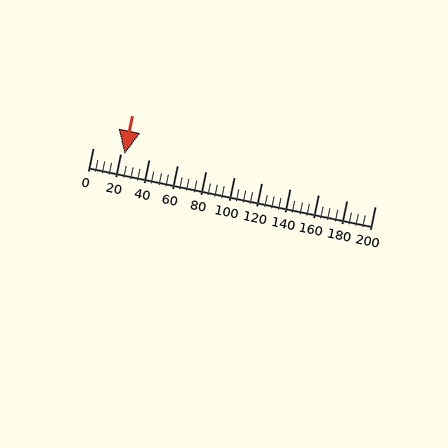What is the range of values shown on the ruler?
The ruler shows values from 0 to 200.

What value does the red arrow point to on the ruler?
The red arrow points to approximately 22.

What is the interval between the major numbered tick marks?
The major tick marks are spaced 20 units apart.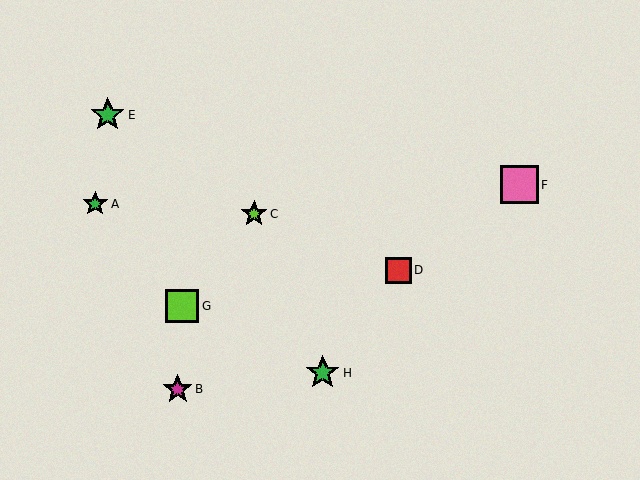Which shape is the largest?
The pink square (labeled F) is the largest.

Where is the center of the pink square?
The center of the pink square is at (519, 185).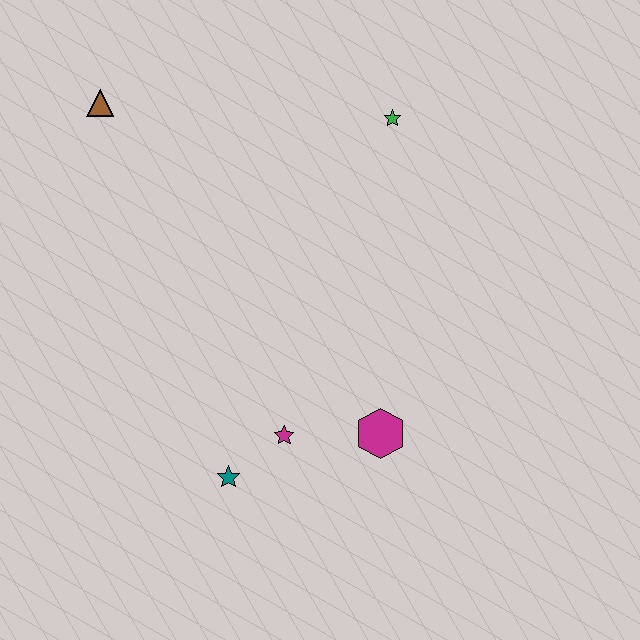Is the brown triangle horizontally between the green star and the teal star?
No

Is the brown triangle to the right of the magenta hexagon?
No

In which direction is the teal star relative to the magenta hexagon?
The teal star is to the left of the magenta hexagon.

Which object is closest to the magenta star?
The teal star is closest to the magenta star.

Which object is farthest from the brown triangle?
The magenta hexagon is farthest from the brown triangle.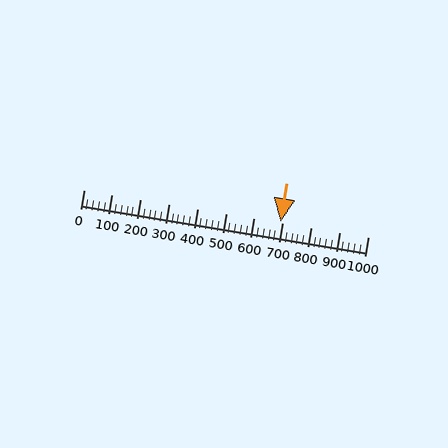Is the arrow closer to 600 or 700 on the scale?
The arrow is closer to 700.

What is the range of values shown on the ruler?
The ruler shows values from 0 to 1000.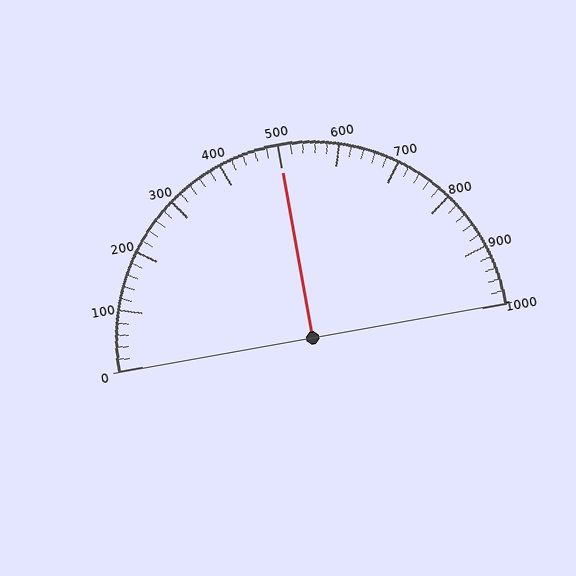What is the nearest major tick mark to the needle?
The nearest major tick mark is 500.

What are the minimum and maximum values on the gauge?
The gauge ranges from 0 to 1000.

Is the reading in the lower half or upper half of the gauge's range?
The reading is in the upper half of the range (0 to 1000).